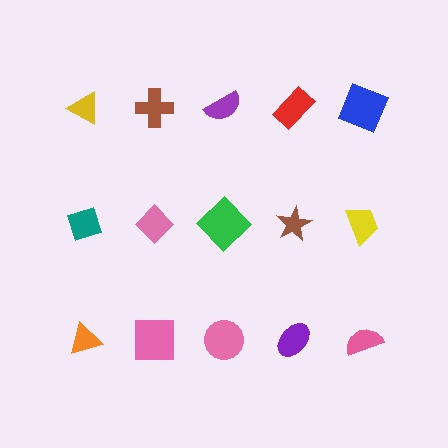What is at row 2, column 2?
A pink diamond.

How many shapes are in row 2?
5 shapes.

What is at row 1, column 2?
A brown cross.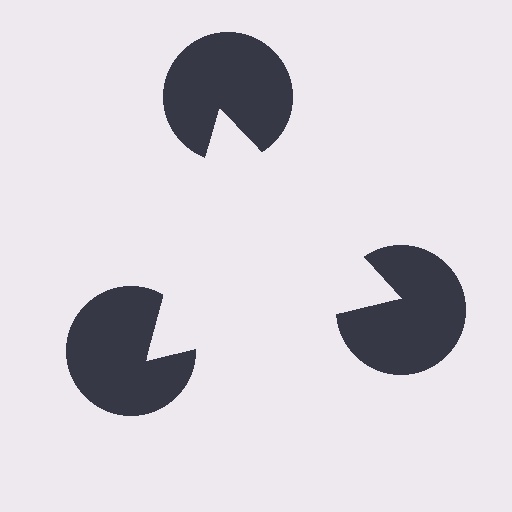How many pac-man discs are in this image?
There are 3 — one at each vertex of the illusory triangle.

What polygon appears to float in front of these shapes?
An illusory triangle — its edges are inferred from the aligned wedge cuts in the pac-man discs, not physically drawn.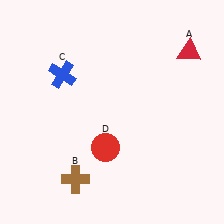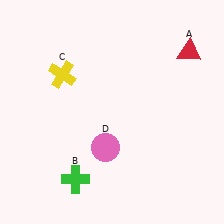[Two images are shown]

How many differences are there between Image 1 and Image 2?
There are 3 differences between the two images.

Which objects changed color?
B changed from brown to green. C changed from blue to yellow. D changed from red to pink.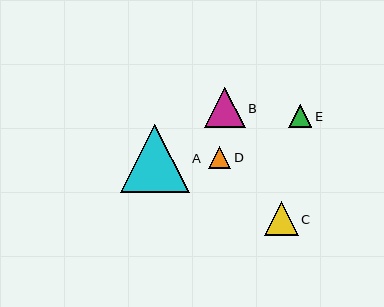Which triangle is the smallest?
Triangle D is the smallest with a size of approximately 22 pixels.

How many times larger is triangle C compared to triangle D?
Triangle C is approximately 1.5 times the size of triangle D.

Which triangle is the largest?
Triangle A is the largest with a size of approximately 68 pixels.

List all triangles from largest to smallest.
From largest to smallest: A, B, C, E, D.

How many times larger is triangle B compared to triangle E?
Triangle B is approximately 1.8 times the size of triangle E.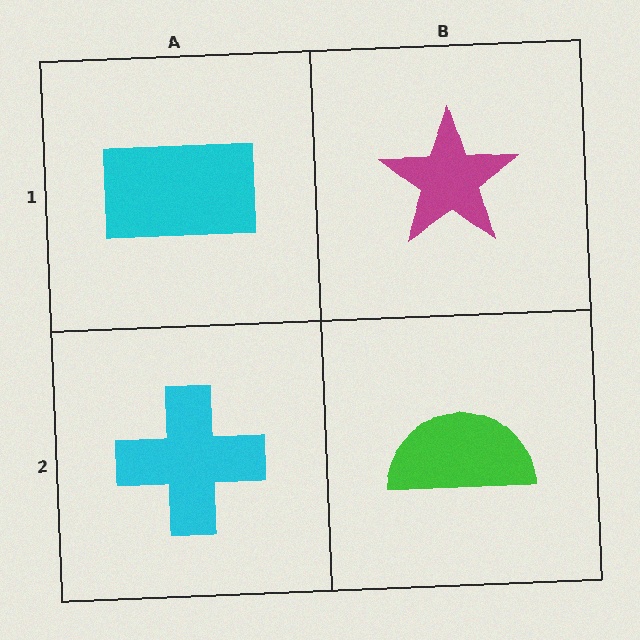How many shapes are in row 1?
2 shapes.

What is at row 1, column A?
A cyan rectangle.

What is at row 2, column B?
A green semicircle.